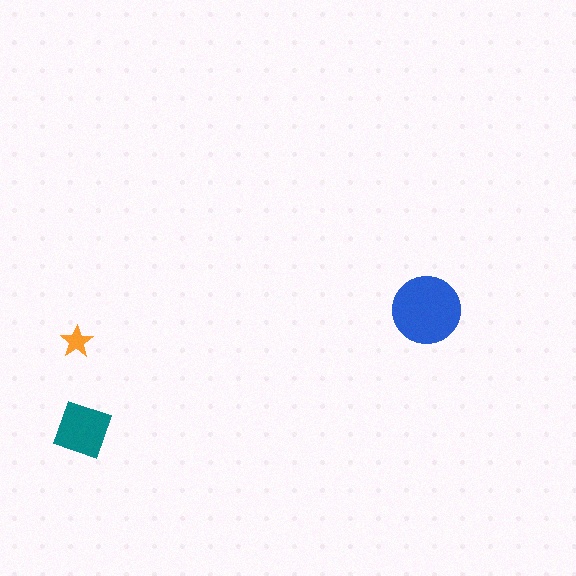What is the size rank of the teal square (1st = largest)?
2nd.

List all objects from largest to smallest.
The blue circle, the teal square, the orange star.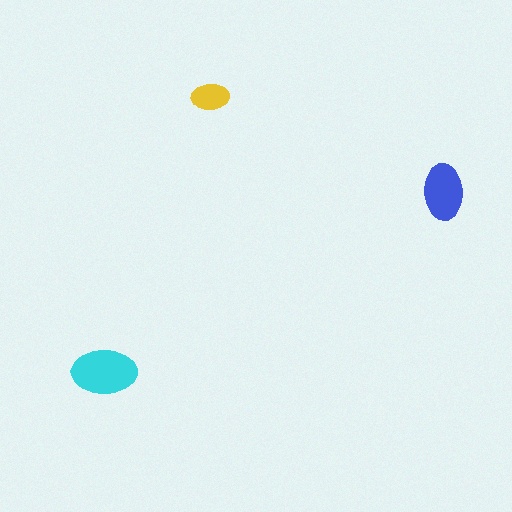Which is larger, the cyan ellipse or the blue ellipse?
The cyan one.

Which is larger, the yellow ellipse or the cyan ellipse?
The cyan one.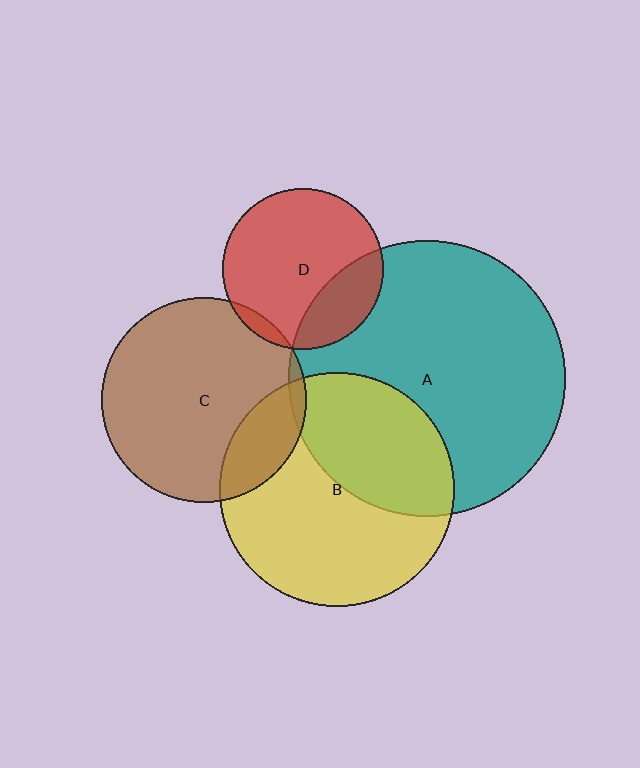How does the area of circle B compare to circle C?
Approximately 1.3 times.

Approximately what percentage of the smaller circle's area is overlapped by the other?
Approximately 25%.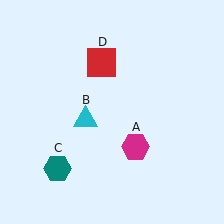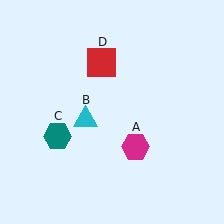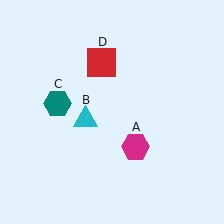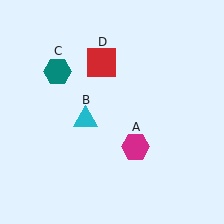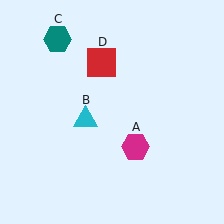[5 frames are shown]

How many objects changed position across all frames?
1 object changed position: teal hexagon (object C).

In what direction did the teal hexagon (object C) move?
The teal hexagon (object C) moved up.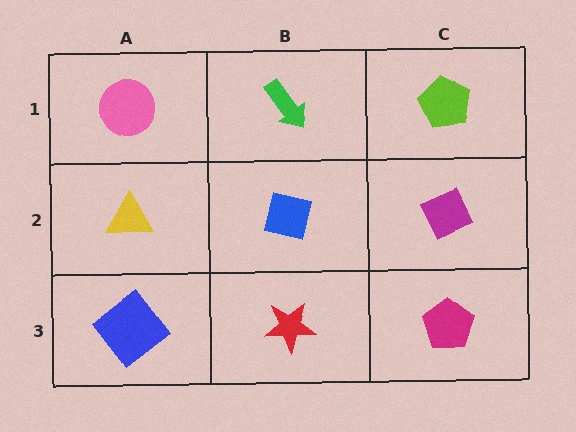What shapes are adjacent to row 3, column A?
A yellow triangle (row 2, column A), a red star (row 3, column B).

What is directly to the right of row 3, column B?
A magenta pentagon.